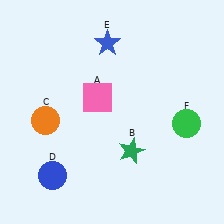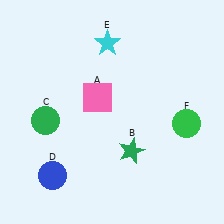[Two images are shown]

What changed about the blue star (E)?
In Image 1, E is blue. In Image 2, it changed to cyan.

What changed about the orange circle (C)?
In Image 1, C is orange. In Image 2, it changed to green.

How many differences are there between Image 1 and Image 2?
There are 2 differences between the two images.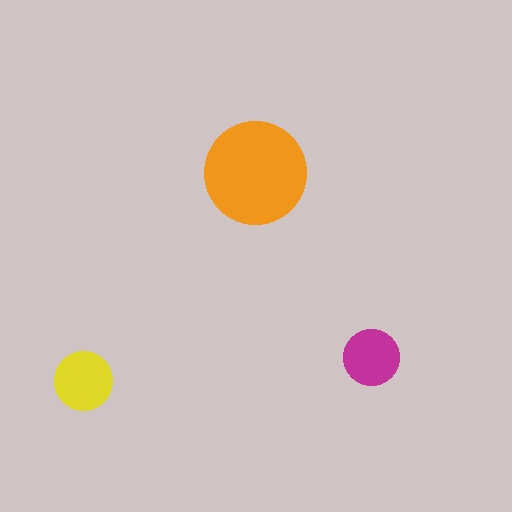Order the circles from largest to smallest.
the orange one, the yellow one, the magenta one.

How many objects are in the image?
There are 3 objects in the image.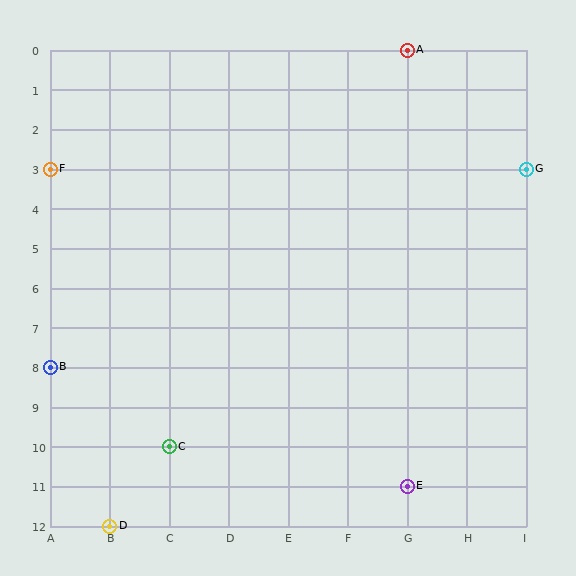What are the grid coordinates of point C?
Point C is at grid coordinates (C, 10).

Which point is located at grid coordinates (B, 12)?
Point D is at (B, 12).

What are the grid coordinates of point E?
Point E is at grid coordinates (G, 11).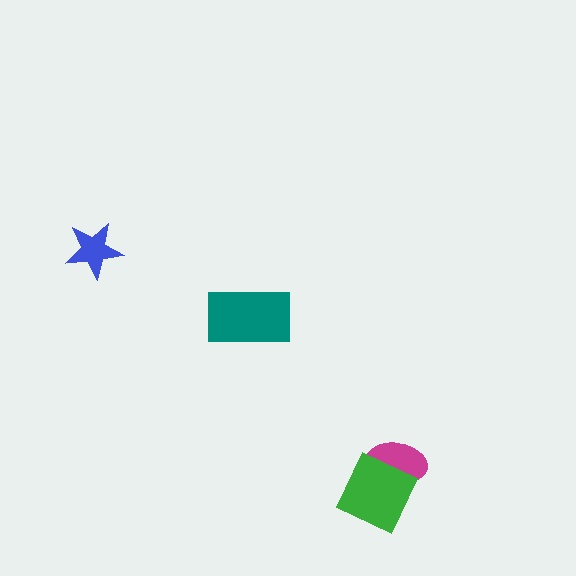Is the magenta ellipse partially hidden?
Yes, it is partially covered by another shape.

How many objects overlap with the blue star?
0 objects overlap with the blue star.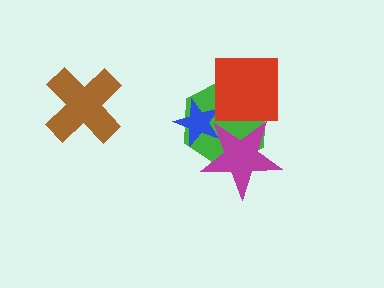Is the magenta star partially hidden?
No, no other shape covers it.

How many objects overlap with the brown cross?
0 objects overlap with the brown cross.